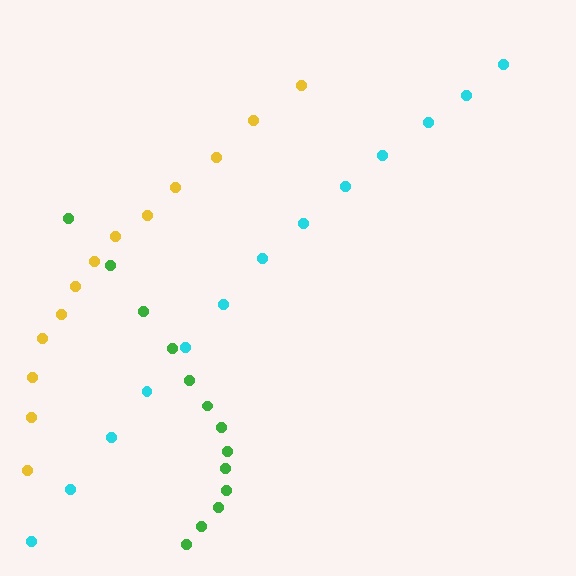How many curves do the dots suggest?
There are 3 distinct paths.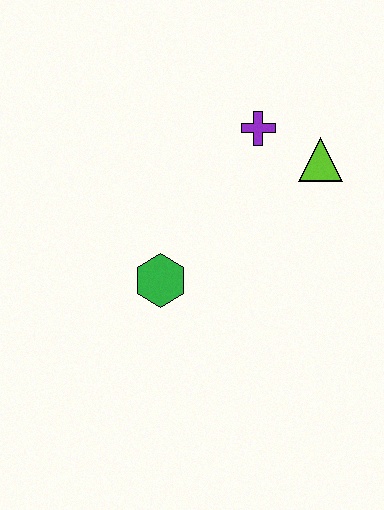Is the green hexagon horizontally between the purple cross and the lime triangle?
No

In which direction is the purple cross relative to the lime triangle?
The purple cross is to the left of the lime triangle.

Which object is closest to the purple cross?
The lime triangle is closest to the purple cross.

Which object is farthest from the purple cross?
The green hexagon is farthest from the purple cross.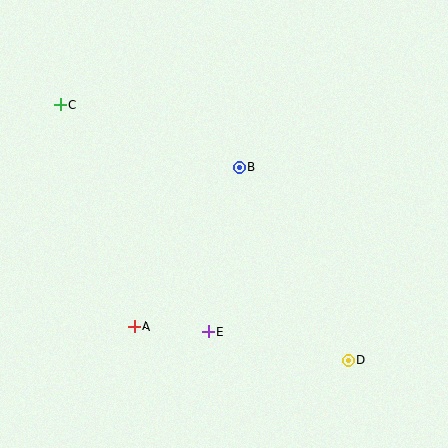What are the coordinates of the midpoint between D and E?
The midpoint between D and E is at (278, 346).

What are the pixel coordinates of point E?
Point E is at (208, 332).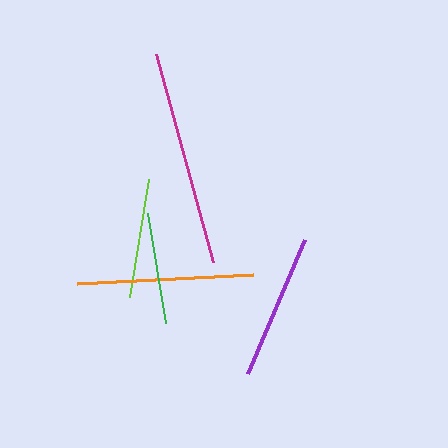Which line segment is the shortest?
The green line is the shortest at approximately 111 pixels.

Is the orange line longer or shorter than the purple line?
The orange line is longer than the purple line.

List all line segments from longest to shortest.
From longest to shortest: magenta, orange, purple, lime, green.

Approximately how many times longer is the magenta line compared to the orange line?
The magenta line is approximately 1.2 times the length of the orange line.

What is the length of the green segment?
The green segment is approximately 111 pixels long.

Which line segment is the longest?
The magenta line is the longest at approximately 215 pixels.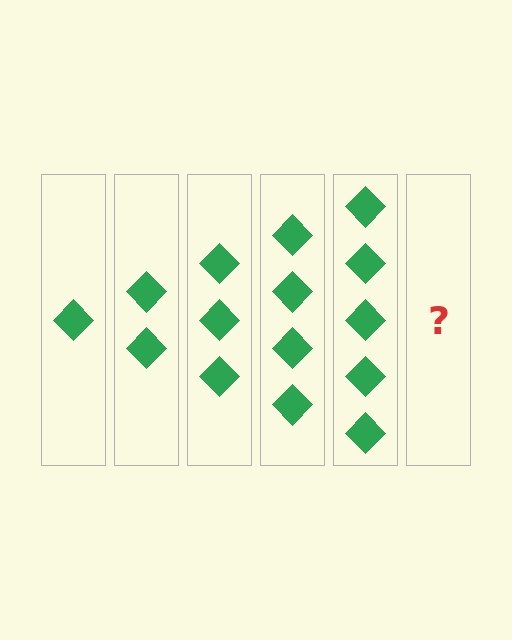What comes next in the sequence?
The next element should be 6 diamonds.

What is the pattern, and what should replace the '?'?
The pattern is that each step adds one more diamond. The '?' should be 6 diamonds.